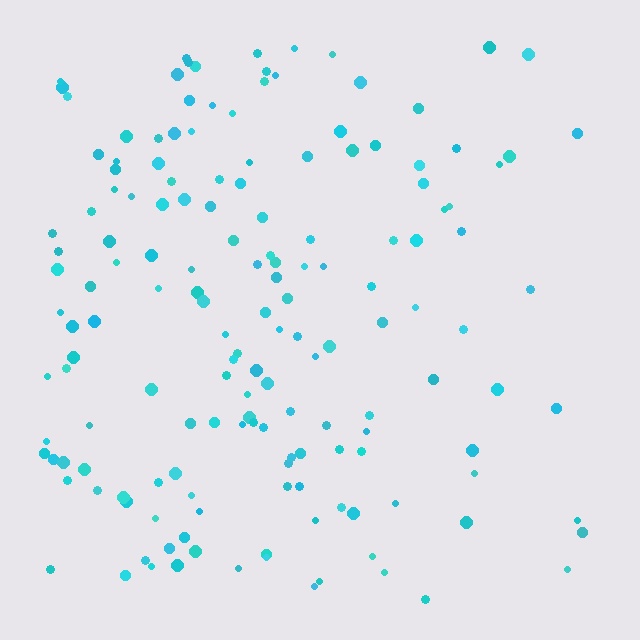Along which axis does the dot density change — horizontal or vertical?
Horizontal.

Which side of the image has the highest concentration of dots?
The left.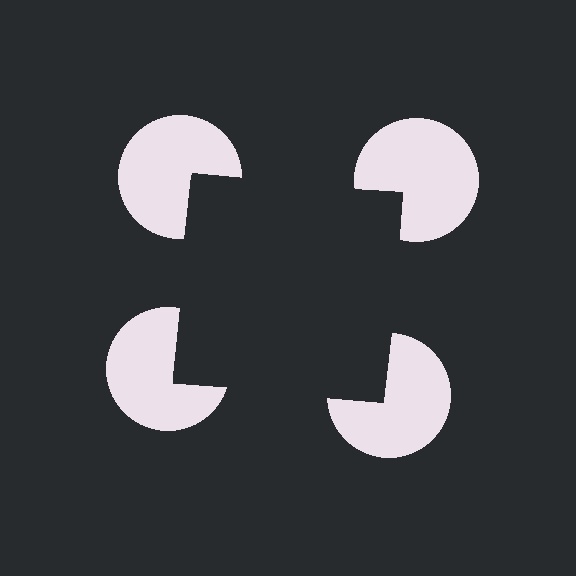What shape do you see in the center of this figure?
An illusory square — its edges are inferred from the aligned wedge cuts in the pac-man discs, not physically drawn.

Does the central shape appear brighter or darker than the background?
It typically appears slightly darker than the background, even though no actual brightness change is drawn.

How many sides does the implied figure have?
4 sides.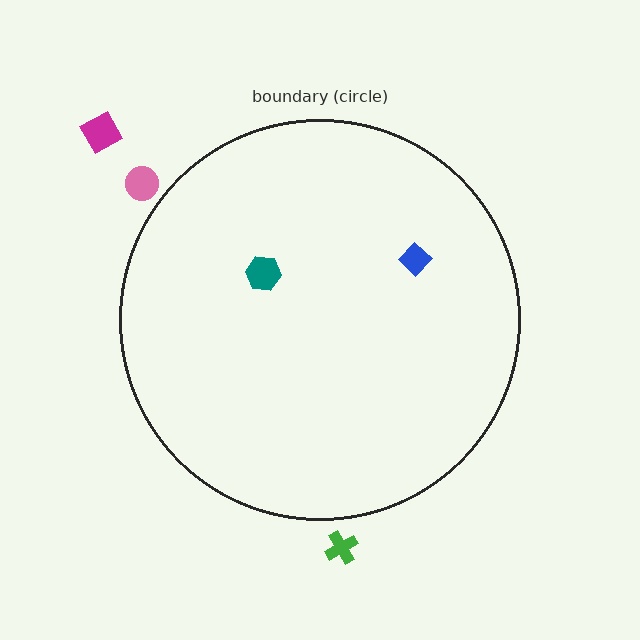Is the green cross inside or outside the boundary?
Outside.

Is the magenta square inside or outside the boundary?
Outside.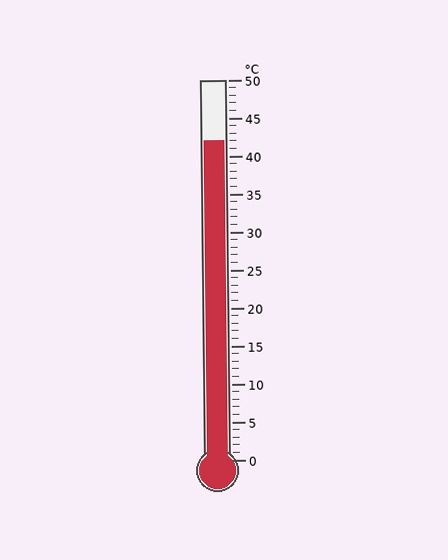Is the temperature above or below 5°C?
The temperature is above 5°C.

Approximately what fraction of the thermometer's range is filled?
The thermometer is filled to approximately 85% of its range.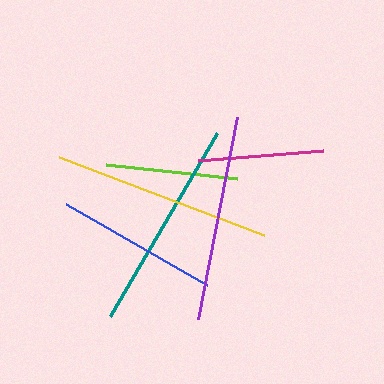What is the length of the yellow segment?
The yellow segment is approximately 219 pixels long.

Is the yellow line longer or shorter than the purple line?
The yellow line is longer than the purple line.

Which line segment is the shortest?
The magenta line is the shortest at approximately 125 pixels.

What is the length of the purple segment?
The purple segment is approximately 206 pixels long.